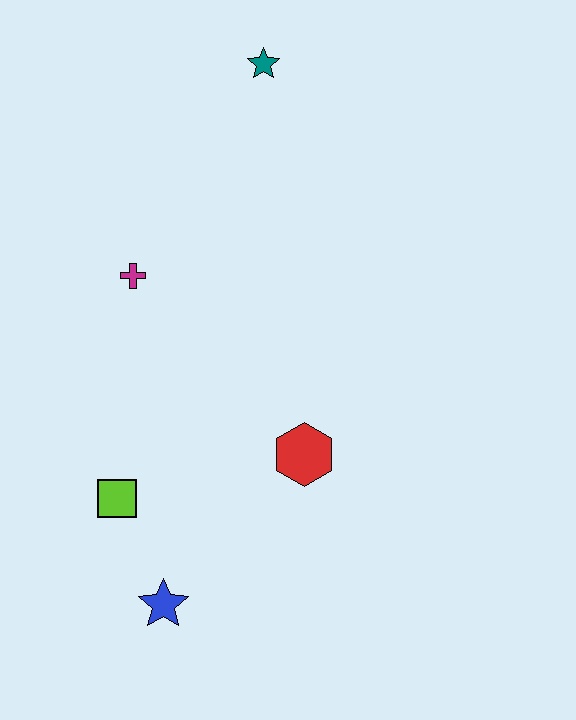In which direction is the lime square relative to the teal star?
The lime square is below the teal star.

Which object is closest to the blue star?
The lime square is closest to the blue star.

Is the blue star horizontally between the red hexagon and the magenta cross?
Yes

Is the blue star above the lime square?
No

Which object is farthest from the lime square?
The teal star is farthest from the lime square.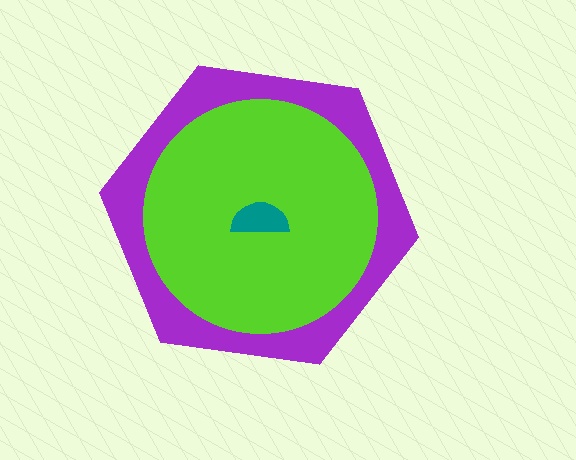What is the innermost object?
The teal semicircle.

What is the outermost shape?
The purple hexagon.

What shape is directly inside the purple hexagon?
The lime circle.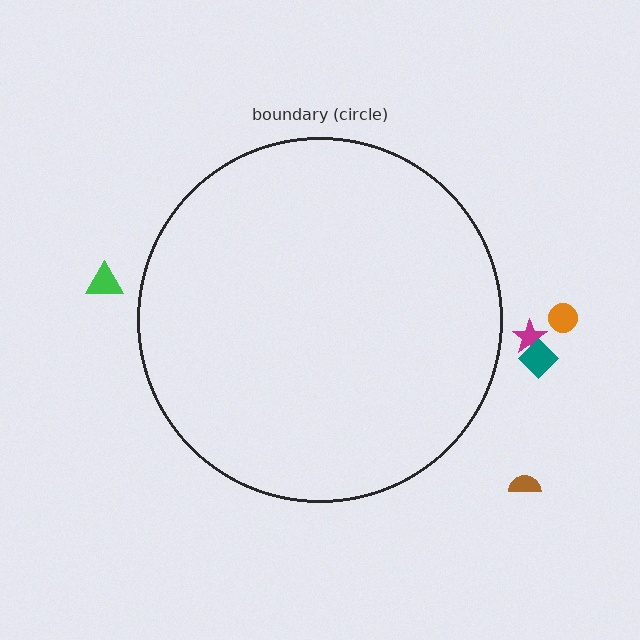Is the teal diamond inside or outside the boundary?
Outside.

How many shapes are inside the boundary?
0 inside, 5 outside.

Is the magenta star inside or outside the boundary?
Outside.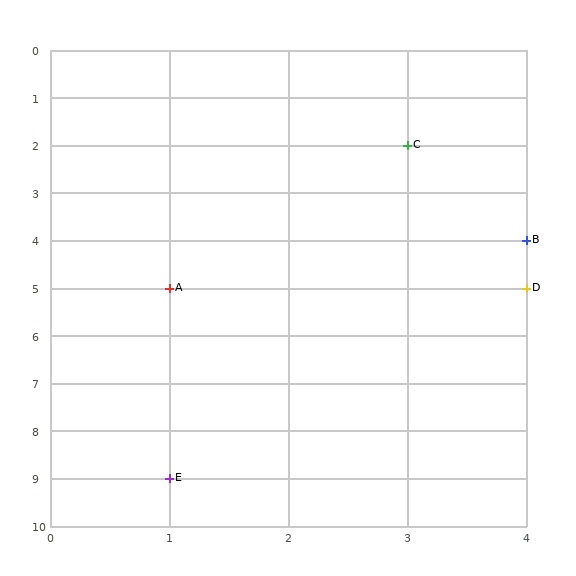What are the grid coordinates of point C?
Point C is at grid coordinates (3, 2).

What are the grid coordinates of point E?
Point E is at grid coordinates (1, 9).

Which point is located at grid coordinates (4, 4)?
Point B is at (4, 4).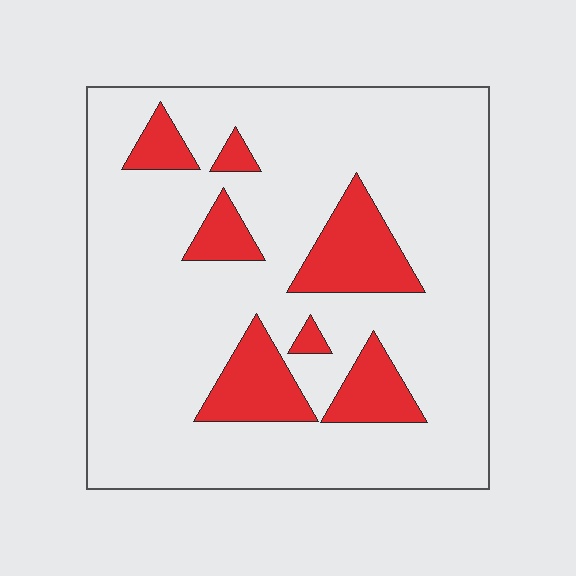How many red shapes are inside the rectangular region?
7.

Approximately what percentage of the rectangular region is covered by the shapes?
Approximately 20%.